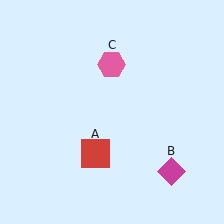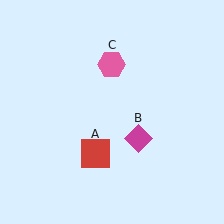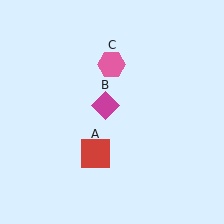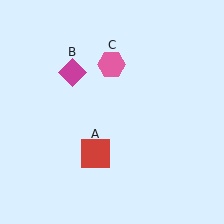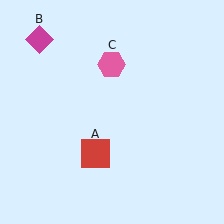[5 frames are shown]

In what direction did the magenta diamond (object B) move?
The magenta diamond (object B) moved up and to the left.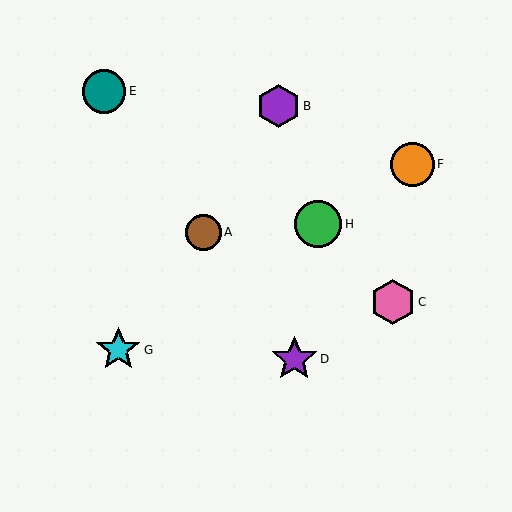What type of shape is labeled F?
Shape F is an orange circle.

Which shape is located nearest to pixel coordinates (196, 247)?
The brown circle (labeled A) at (203, 232) is nearest to that location.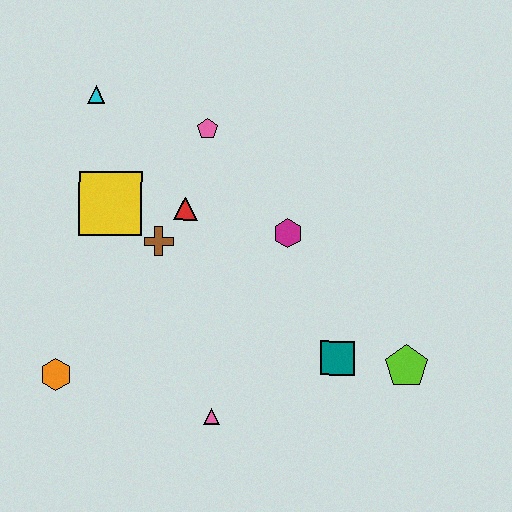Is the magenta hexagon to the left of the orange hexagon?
No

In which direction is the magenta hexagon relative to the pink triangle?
The magenta hexagon is above the pink triangle.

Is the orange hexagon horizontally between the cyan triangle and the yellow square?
No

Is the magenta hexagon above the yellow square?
No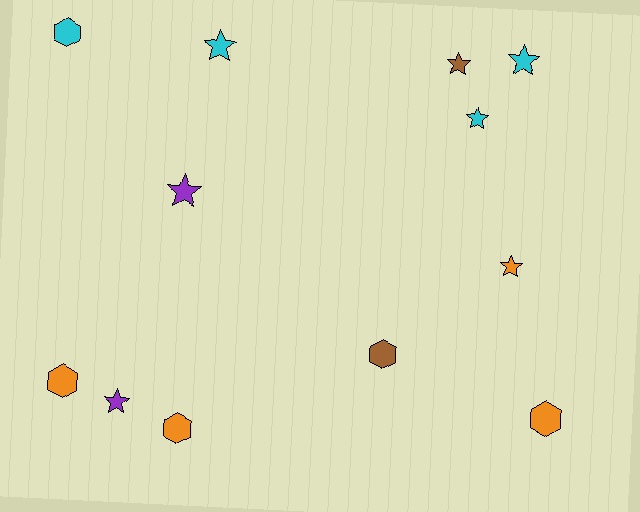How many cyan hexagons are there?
There is 1 cyan hexagon.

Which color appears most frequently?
Orange, with 4 objects.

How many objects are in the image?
There are 12 objects.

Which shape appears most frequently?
Star, with 7 objects.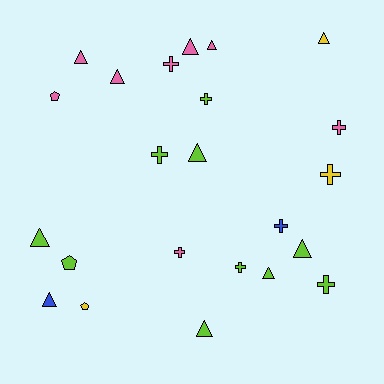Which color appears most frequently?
Lime, with 10 objects.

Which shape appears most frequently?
Triangle, with 11 objects.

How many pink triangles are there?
There are 4 pink triangles.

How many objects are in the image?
There are 23 objects.